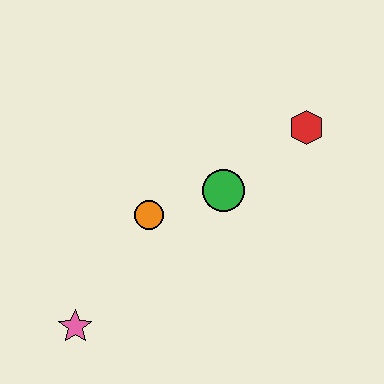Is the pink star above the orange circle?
No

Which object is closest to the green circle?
The orange circle is closest to the green circle.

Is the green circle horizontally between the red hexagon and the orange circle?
Yes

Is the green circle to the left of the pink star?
No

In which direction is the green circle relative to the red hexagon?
The green circle is to the left of the red hexagon.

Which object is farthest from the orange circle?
The red hexagon is farthest from the orange circle.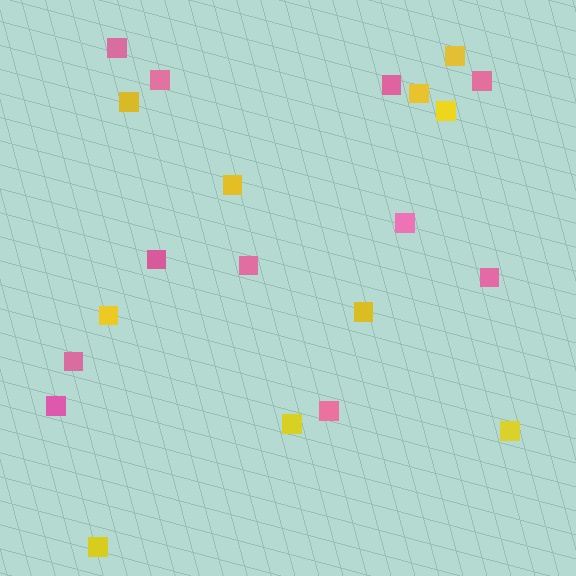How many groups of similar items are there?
There are 2 groups: one group of pink squares (11) and one group of yellow squares (10).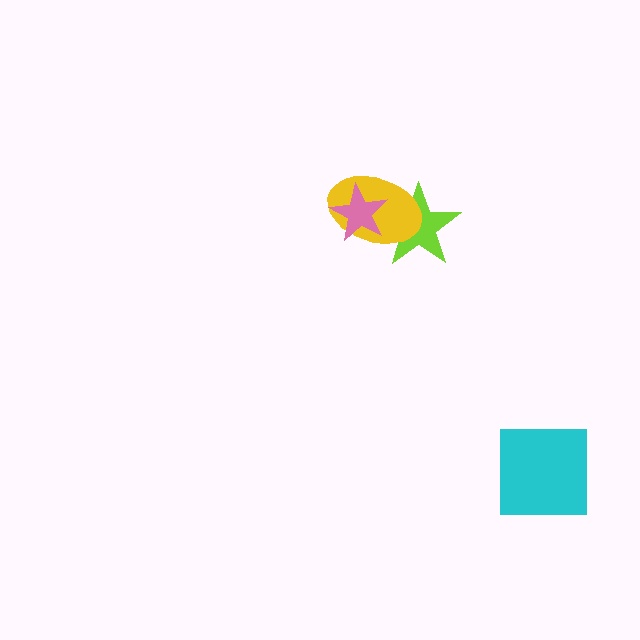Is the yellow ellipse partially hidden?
Yes, it is partially covered by another shape.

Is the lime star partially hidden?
Yes, it is partially covered by another shape.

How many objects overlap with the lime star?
2 objects overlap with the lime star.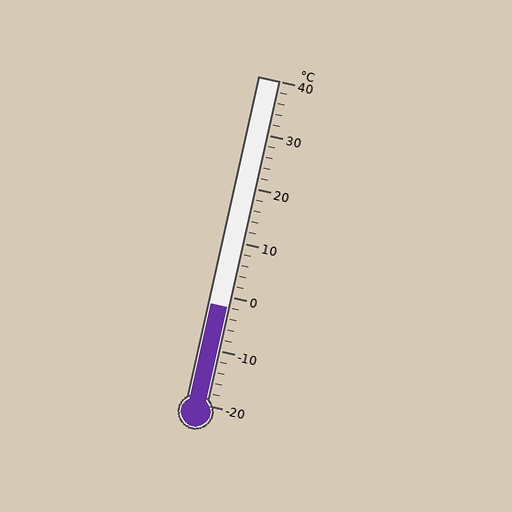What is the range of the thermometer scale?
The thermometer scale ranges from -20°C to 40°C.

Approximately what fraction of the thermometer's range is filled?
The thermometer is filled to approximately 30% of its range.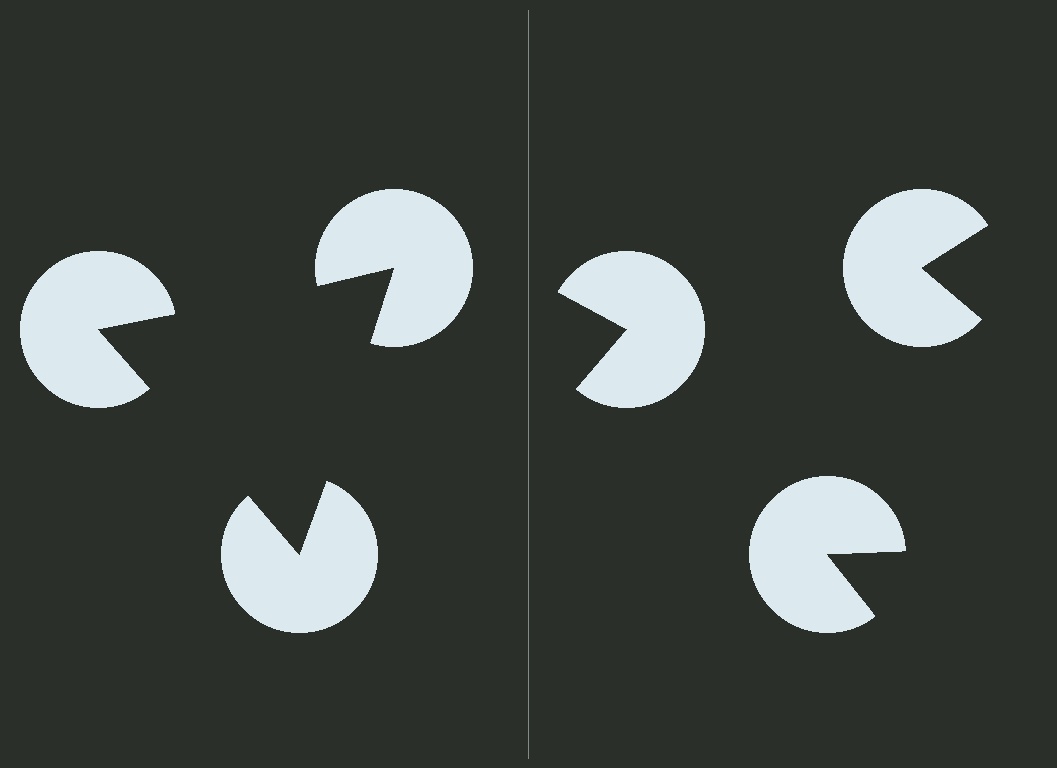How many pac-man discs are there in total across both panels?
6 — 3 on each side.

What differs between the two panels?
The pac-man discs are positioned identically on both sides; only the wedge orientations differ. On the left they align to a triangle; on the right they are misaligned.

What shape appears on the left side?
An illusory triangle.